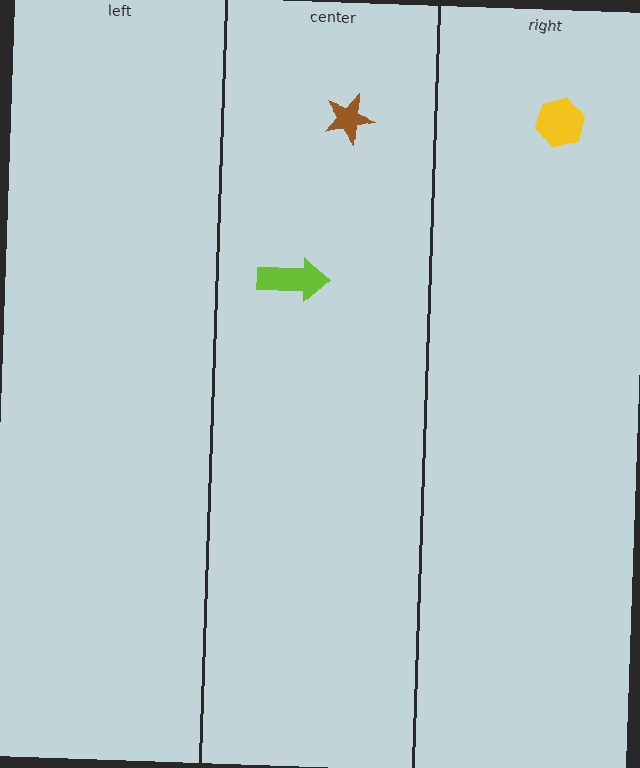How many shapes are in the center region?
2.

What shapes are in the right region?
The yellow hexagon.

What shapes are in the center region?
The lime arrow, the brown star.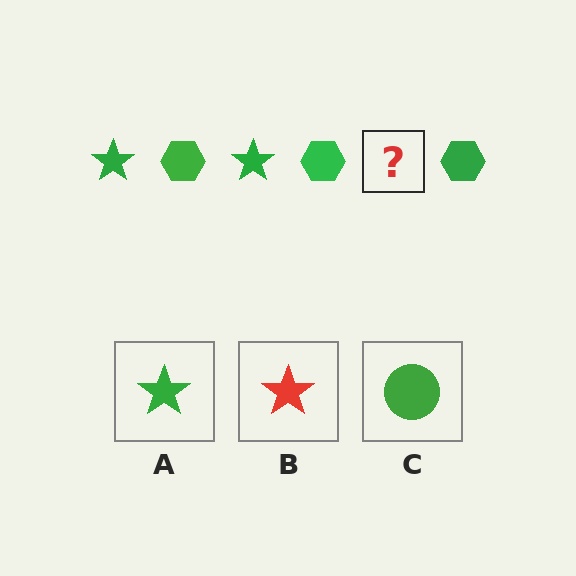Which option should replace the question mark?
Option A.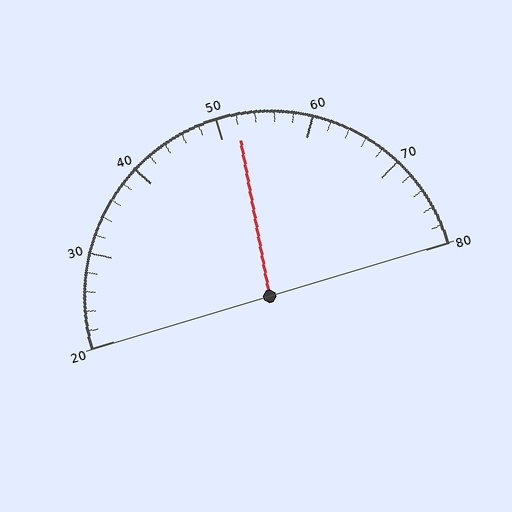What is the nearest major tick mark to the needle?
The nearest major tick mark is 50.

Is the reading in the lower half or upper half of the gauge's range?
The reading is in the upper half of the range (20 to 80).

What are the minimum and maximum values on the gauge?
The gauge ranges from 20 to 80.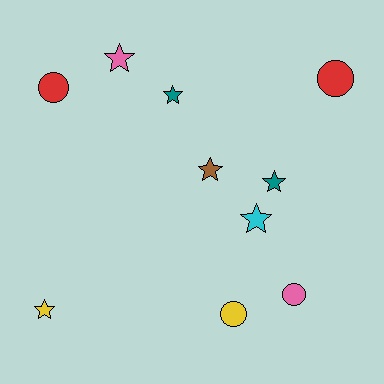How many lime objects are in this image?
There are no lime objects.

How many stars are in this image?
There are 6 stars.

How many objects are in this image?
There are 10 objects.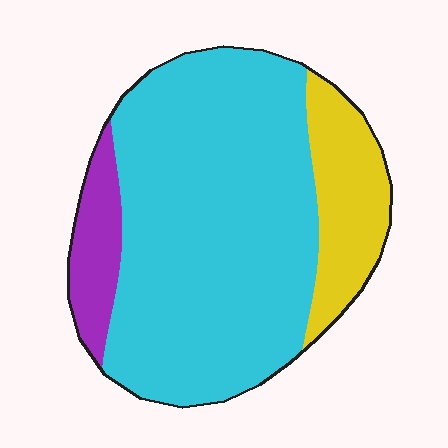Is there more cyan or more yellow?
Cyan.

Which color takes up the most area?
Cyan, at roughly 75%.